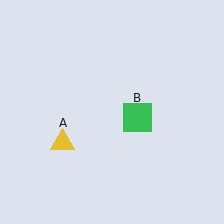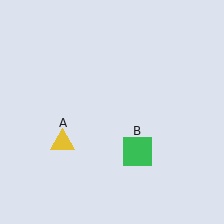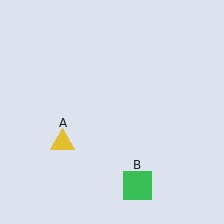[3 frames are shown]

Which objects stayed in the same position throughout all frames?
Yellow triangle (object A) remained stationary.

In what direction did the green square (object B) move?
The green square (object B) moved down.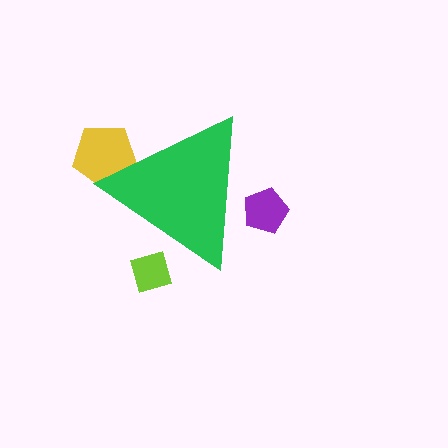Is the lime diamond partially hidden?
Yes, the lime diamond is partially hidden behind the green triangle.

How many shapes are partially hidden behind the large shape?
3 shapes are partially hidden.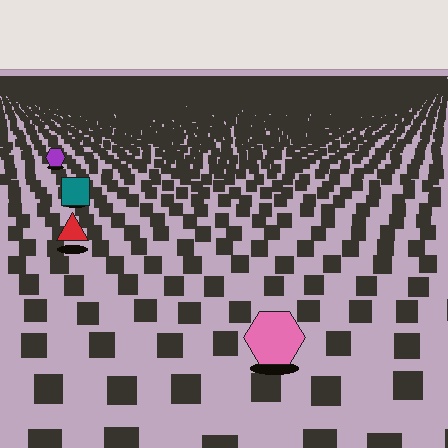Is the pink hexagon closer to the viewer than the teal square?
Yes. The pink hexagon is closer — you can tell from the texture gradient: the ground texture is coarser near it.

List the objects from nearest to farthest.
From nearest to farthest: the pink hexagon, the red triangle, the teal square, the purple hexagon.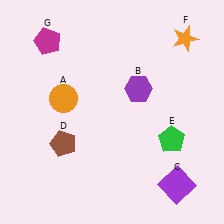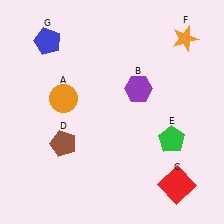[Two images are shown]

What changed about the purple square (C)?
In Image 1, C is purple. In Image 2, it changed to red.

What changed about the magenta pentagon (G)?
In Image 1, G is magenta. In Image 2, it changed to blue.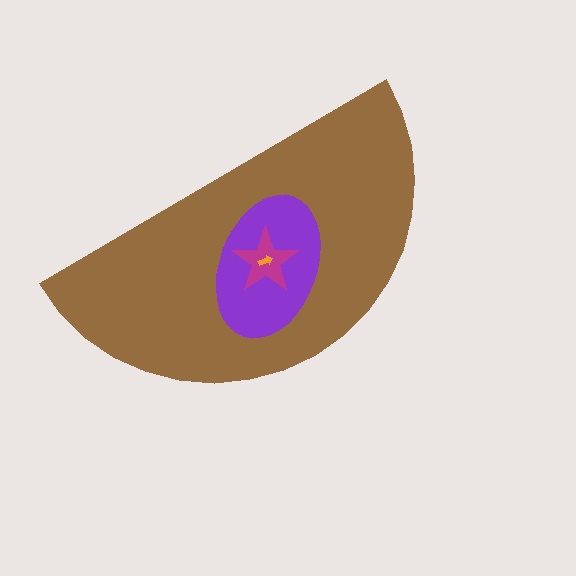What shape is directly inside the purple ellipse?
The magenta star.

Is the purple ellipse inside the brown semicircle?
Yes.